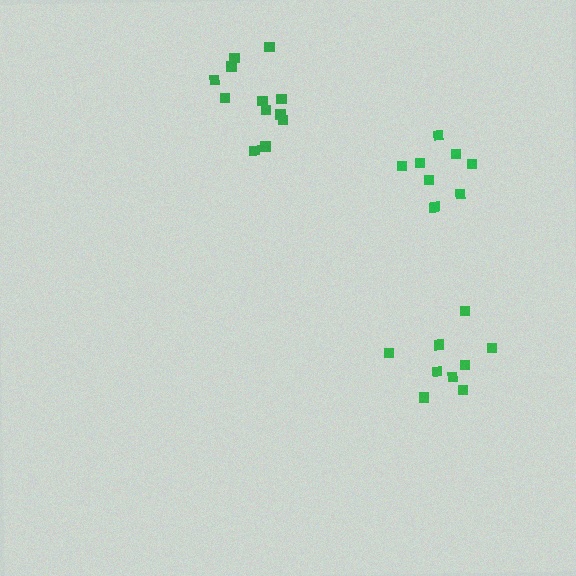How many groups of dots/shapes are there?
There are 3 groups.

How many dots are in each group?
Group 1: 9 dots, Group 2: 12 dots, Group 3: 9 dots (30 total).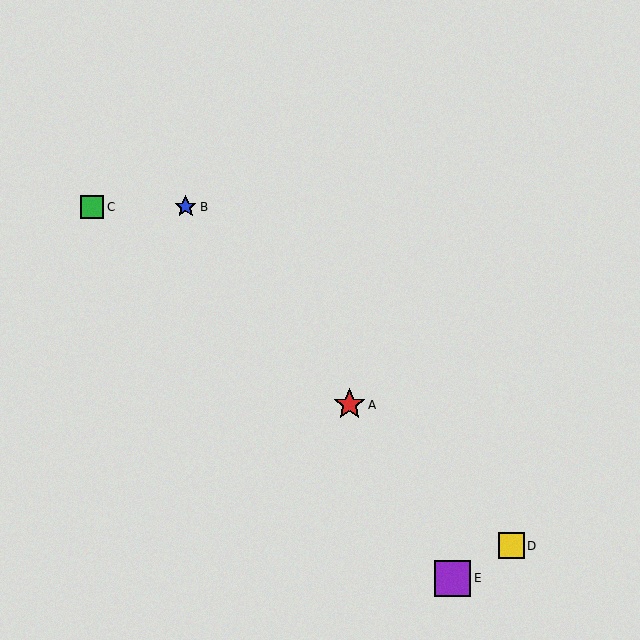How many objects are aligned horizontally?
2 objects (B, C) are aligned horizontally.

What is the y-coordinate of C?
Object C is at y≈207.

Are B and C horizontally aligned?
Yes, both are at y≈207.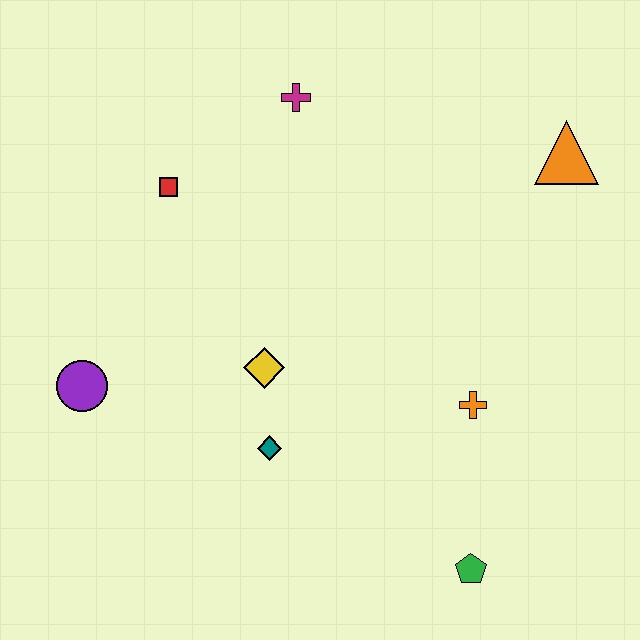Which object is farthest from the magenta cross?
The green pentagon is farthest from the magenta cross.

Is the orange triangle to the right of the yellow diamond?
Yes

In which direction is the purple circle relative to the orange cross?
The purple circle is to the left of the orange cross.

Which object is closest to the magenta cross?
The red square is closest to the magenta cross.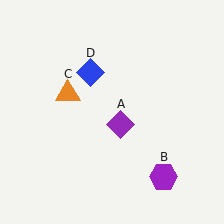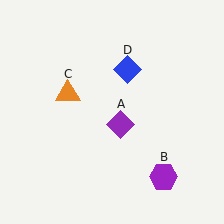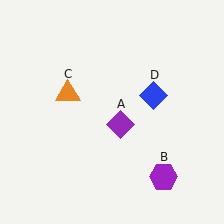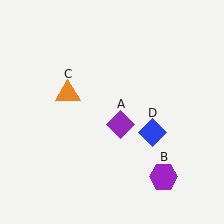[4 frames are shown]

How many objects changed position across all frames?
1 object changed position: blue diamond (object D).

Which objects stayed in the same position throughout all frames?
Purple diamond (object A) and purple hexagon (object B) and orange triangle (object C) remained stationary.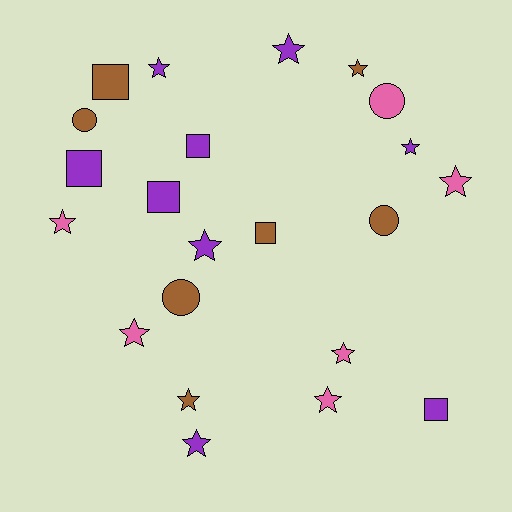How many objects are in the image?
There are 22 objects.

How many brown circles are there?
There are 3 brown circles.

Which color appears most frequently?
Purple, with 9 objects.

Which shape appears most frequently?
Star, with 12 objects.